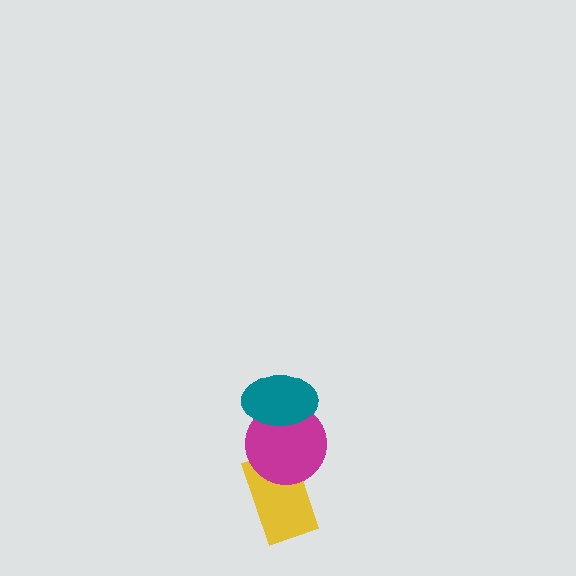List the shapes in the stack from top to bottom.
From top to bottom: the teal ellipse, the magenta circle, the yellow rectangle.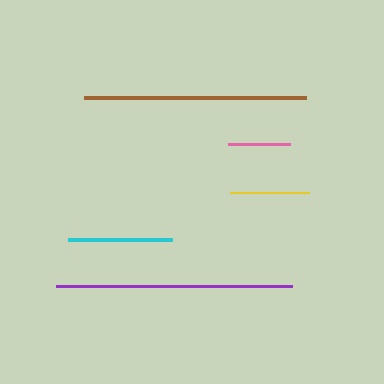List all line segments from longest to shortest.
From longest to shortest: purple, brown, cyan, yellow, pink.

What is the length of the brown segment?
The brown segment is approximately 222 pixels long.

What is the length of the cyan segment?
The cyan segment is approximately 104 pixels long.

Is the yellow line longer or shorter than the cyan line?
The cyan line is longer than the yellow line.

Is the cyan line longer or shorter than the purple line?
The purple line is longer than the cyan line.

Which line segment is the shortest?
The pink line is the shortest at approximately 61 pixels.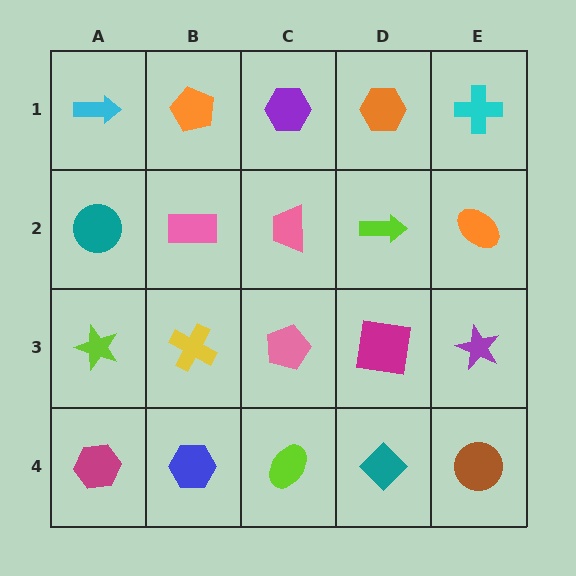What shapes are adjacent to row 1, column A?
A teal circle (row 2, column A), an orange pentagon (row 1, column B).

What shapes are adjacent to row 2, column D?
An orange hexagon (row 1, column D), a magenta square (row 3, column D), a pink trapezoid (row 2, column C), an orange ellipse (row 2, column E).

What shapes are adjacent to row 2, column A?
A cyan arrow (row 1, column A), a lime star (row 3, column A), a pink rectangle (row 2, column B).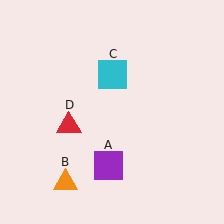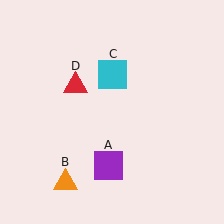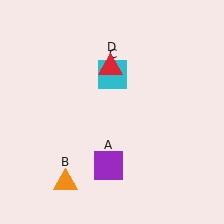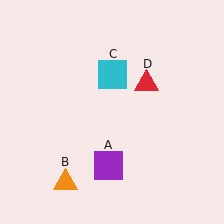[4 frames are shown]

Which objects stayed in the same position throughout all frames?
Purple square (object A) and orange triangle (object B) and cyan square (object C) remained stationary.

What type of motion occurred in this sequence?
The red triangle (object D) rotated clockwise around the center of the scene.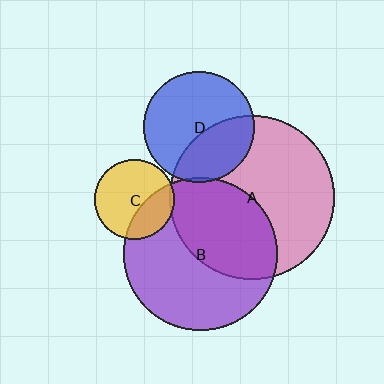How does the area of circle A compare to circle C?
Approximately 4.2 times.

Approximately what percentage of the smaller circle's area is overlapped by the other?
Approximately 5%.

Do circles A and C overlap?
Yes.